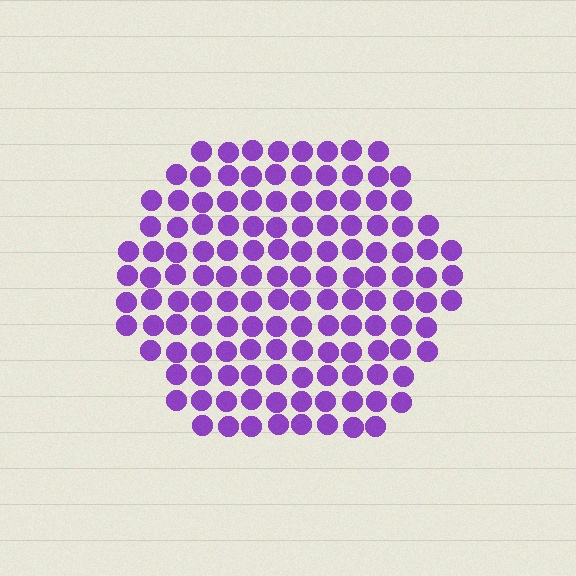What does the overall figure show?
The overall figure shows a hexagon.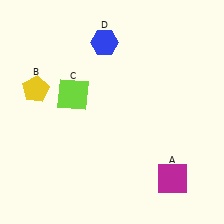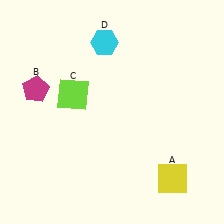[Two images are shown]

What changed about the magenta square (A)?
In Image 1, A is magenta. In Image 2, it changed to yellow.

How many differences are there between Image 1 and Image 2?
There are 3 differences between the two images.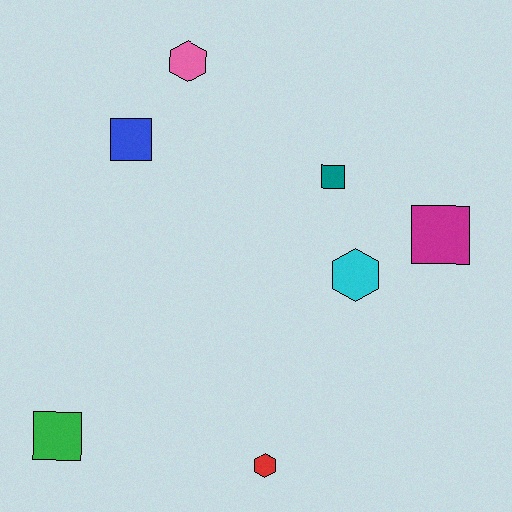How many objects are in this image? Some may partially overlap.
There are 7 objects.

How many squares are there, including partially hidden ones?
There are 4 squares.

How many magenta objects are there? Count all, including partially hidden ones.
There is 1 magenta object.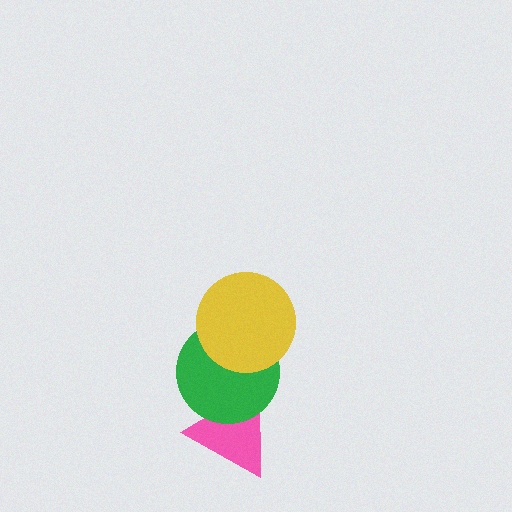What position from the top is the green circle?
The green circle is 2nd from the top.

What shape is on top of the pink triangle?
The green circle is on top of the pink triangle.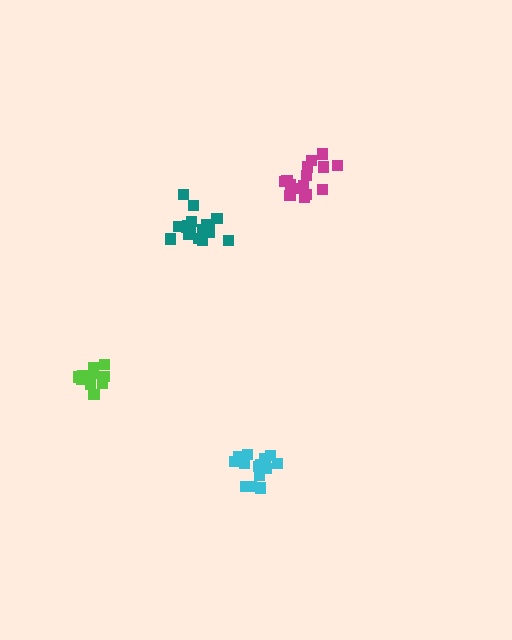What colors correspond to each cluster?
The clusters are colored: magenta, teal, cyan, lime.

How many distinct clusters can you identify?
There are 4 distinct clusters.